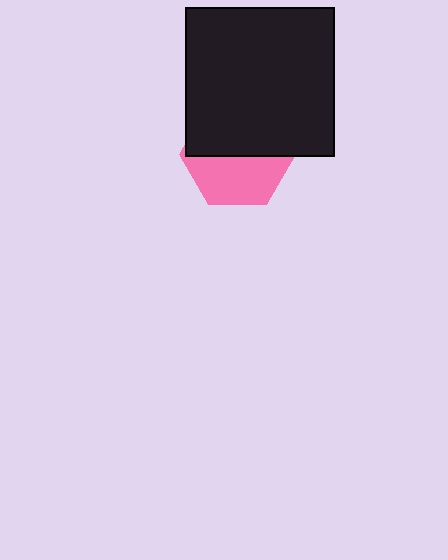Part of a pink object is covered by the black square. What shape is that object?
It is a hexagon.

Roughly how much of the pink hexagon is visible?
About half of it is visible (roughly 47%).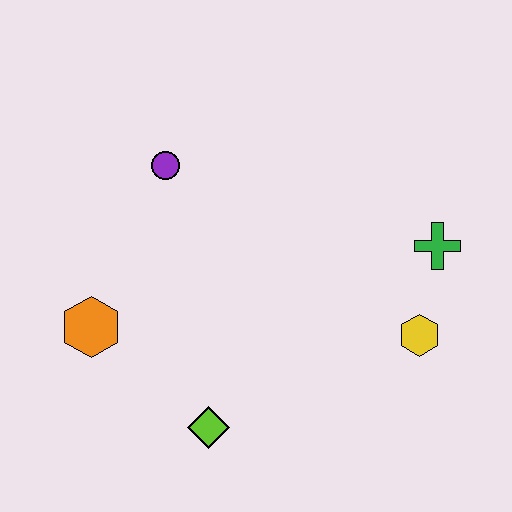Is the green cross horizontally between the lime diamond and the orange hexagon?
No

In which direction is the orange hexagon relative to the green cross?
The orange hexagon is to the left of the green cross.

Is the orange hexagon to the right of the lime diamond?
No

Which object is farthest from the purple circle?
The yellow hexagon is farthest from the purple circle.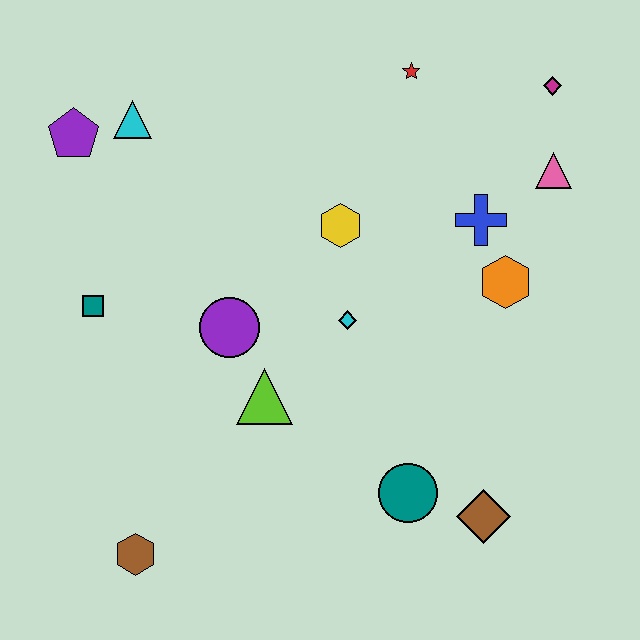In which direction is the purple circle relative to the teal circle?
The purple circle is to the left of the teal circle.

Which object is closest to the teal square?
The purple circle is closest to the teal square.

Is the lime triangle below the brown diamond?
No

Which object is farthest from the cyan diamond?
The purple pentagon is farthest from the cyan diamond.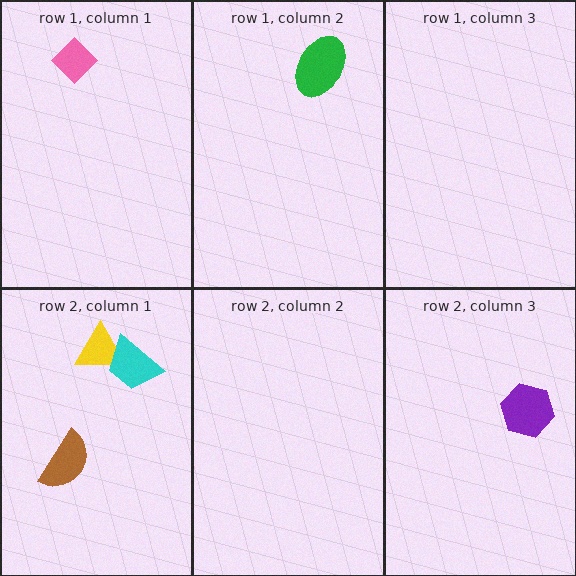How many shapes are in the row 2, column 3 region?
1.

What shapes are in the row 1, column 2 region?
The green ellipse.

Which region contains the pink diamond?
The row 1, column 1 region.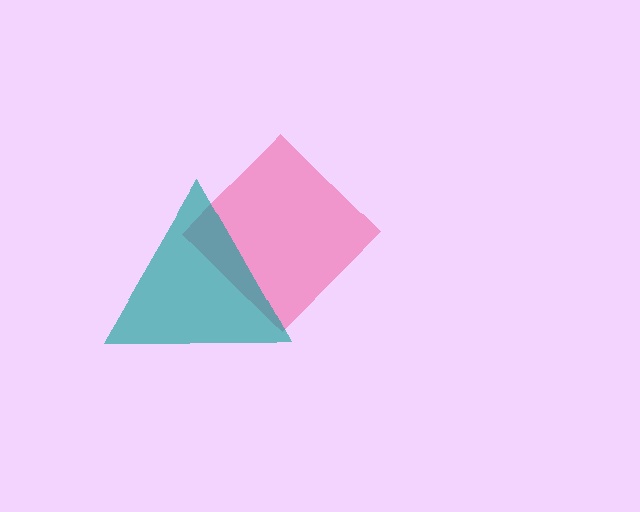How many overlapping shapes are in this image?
There are 2 overlapping shapes in the image.